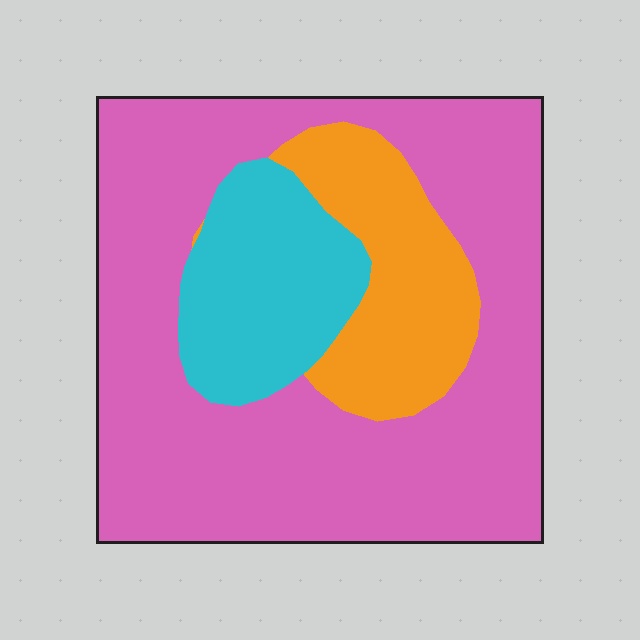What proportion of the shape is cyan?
Cyan takes up about one sixth (1/6) of the shape.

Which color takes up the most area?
Pink, at roughly 65%.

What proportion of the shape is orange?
Orange covers roughly 15% of the shape.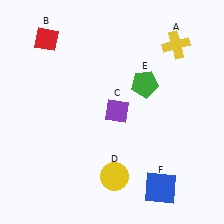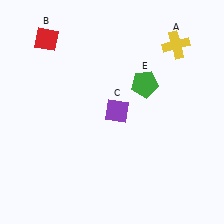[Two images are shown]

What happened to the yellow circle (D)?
The yellow circle (D) was removed in Image 2. It was in the bottom-right area of Image 1.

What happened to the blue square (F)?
The blue square (F) was removed in Image 2. It was in the bottom-right area of Image 1.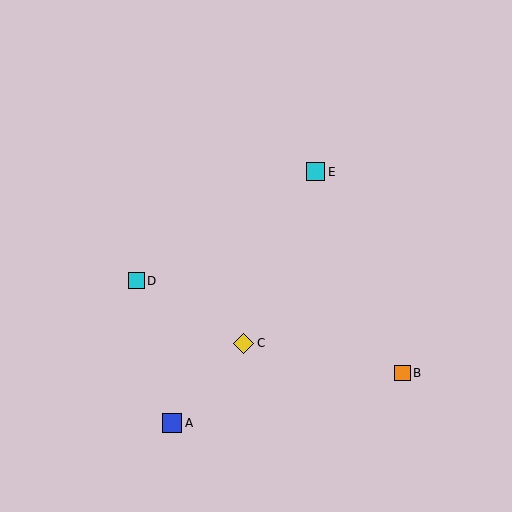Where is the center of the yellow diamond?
The center of the yellow diamond is at (243, 343).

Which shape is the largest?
The yellow diamond (labeled C) is the largest.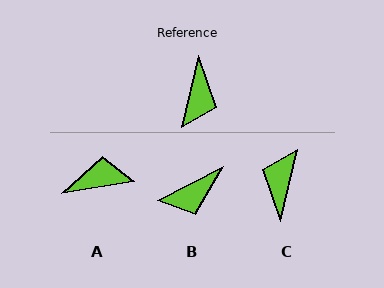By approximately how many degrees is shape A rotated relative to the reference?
Approximately 112 degrees counter-clockwise.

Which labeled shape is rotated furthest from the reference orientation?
C, about 180 degrees away.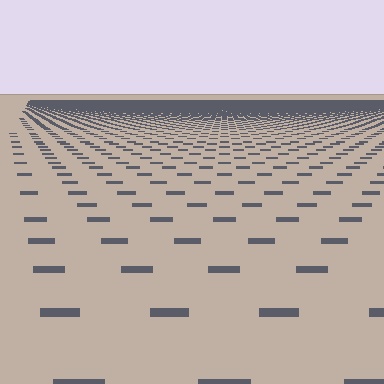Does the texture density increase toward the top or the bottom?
Density increases toward the top.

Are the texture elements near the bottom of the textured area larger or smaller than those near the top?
Larger. Near the bottom, elements are closer to the viewer and appear at a bigger on-screen size.